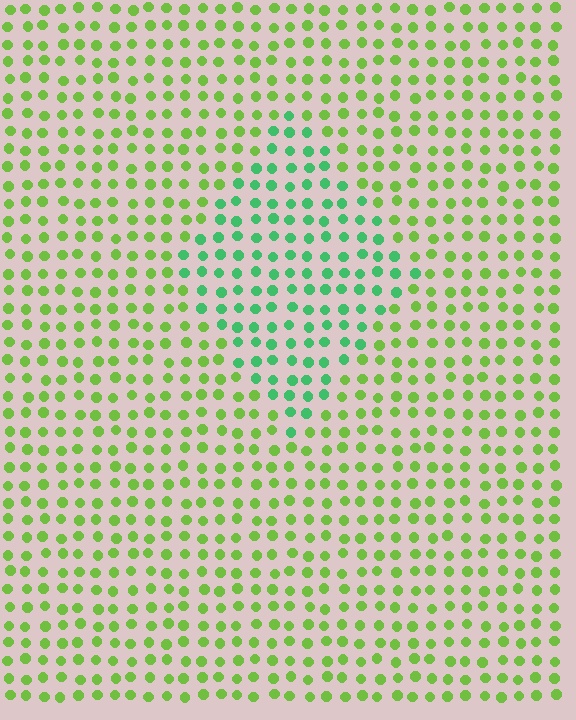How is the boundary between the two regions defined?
The boundary is defined purely by a slight shift in hue (about 43 degrees). Spacing, size, and orientation are identical on both sides.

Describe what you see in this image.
The image is filled with small lime elements in a uniform arrangement. A diamond-shaped region is visible where the elements are tinted to a slightly different hue, forming a subtle color boundary.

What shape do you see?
I see a diamond.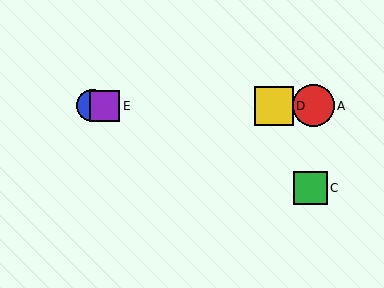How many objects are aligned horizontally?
4 objects (A, B, D, E) are aligned horizontally.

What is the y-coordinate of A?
Object A is at y≈106.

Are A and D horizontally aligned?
Yes, both are at y≈106.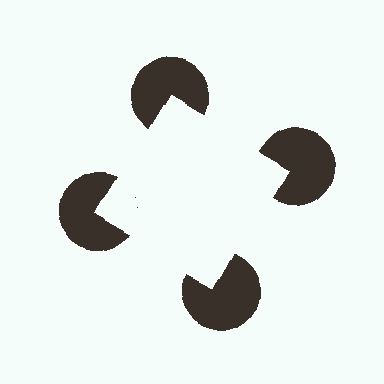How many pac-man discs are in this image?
There are 4 — one at each vertex of the illusory square.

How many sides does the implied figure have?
4 sides.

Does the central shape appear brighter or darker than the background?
It typically appears slightly brighter than the background, even though no actual brightness change is drawn.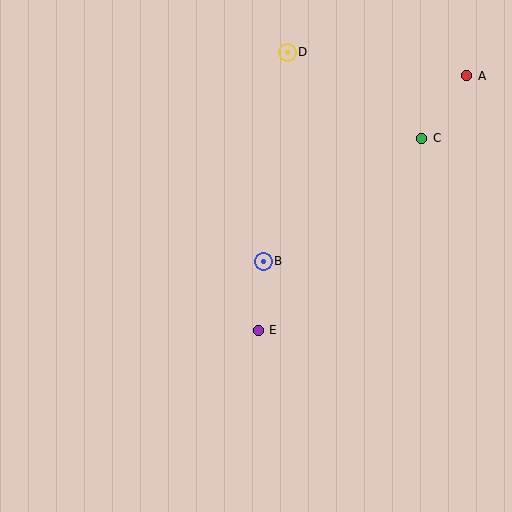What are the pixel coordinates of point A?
Point A is at (467, 76).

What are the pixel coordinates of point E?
Point E is at (258, 330).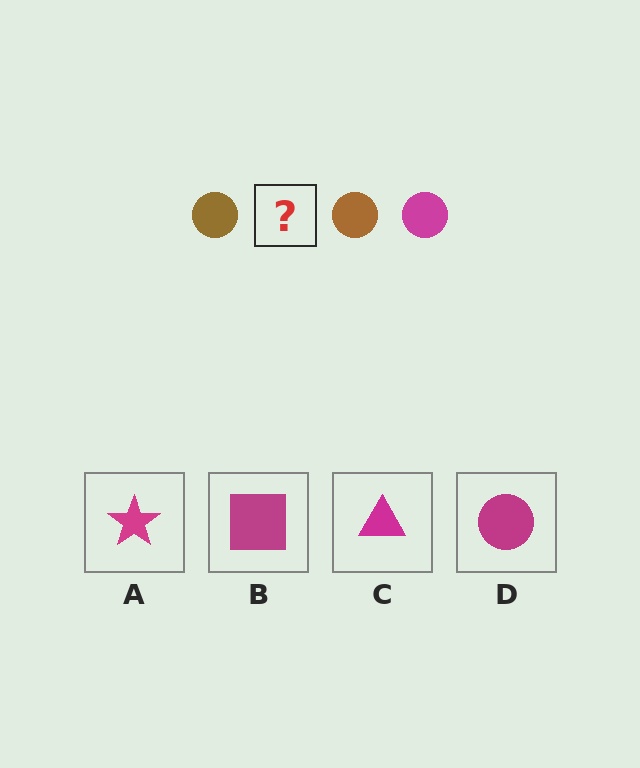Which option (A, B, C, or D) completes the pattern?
D.